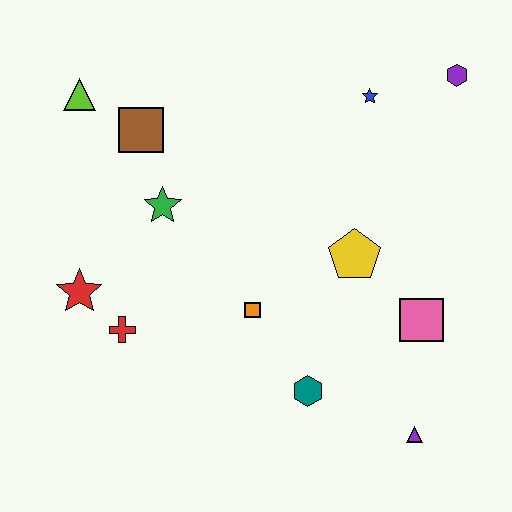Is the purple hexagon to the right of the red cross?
Yes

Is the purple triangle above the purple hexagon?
No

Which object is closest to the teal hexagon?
The orange square is closest to the teal hexagon.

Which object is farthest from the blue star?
The red star is farthest from the blue star.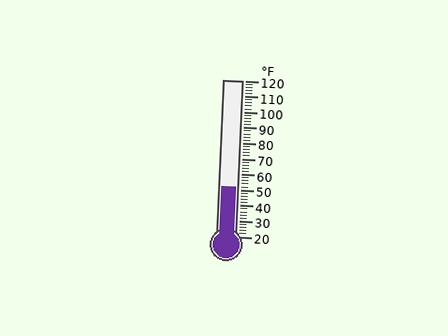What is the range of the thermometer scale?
The thermometer scale ranges from 20°F to 120°F.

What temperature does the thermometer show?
The thermometer shows approximately 52°F.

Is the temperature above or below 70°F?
The temperature is below 70°F.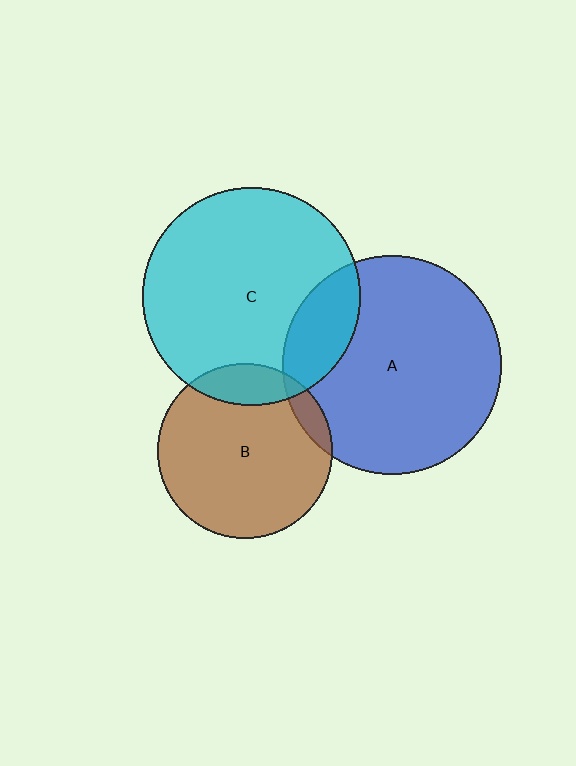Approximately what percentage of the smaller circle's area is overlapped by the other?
Approximately 15%.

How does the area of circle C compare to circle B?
Approximately 1.6 times.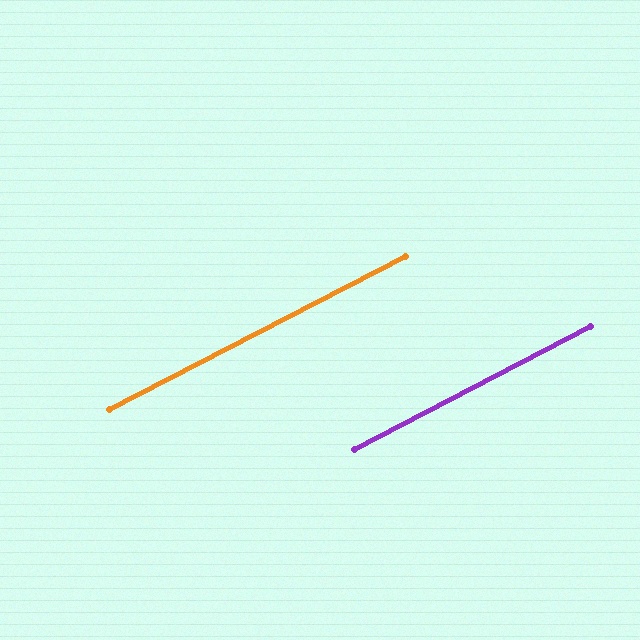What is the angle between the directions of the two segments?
Approximately 0 degrees.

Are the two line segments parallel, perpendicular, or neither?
Parallel — their directions differ by only 0.1°.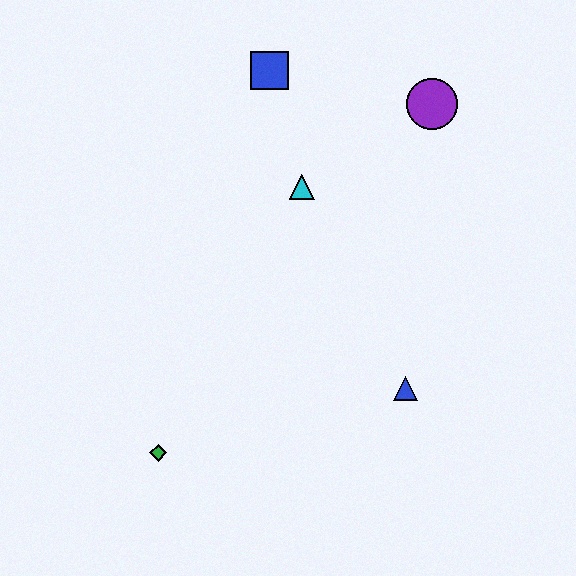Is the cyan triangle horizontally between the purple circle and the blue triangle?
No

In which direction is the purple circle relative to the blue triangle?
The purple circle is above the blue triangle.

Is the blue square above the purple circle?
Yes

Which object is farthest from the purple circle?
The green diamond is farthest from the purple circle.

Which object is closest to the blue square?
The cyan triangle is closest to the blue square.